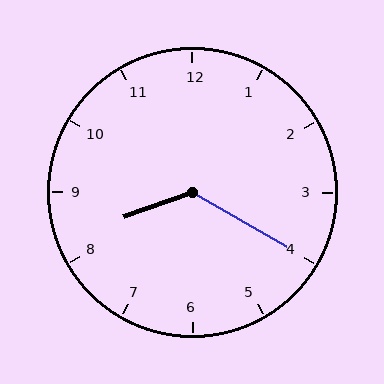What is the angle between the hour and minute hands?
Approximately 130 degrees.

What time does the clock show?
8:20.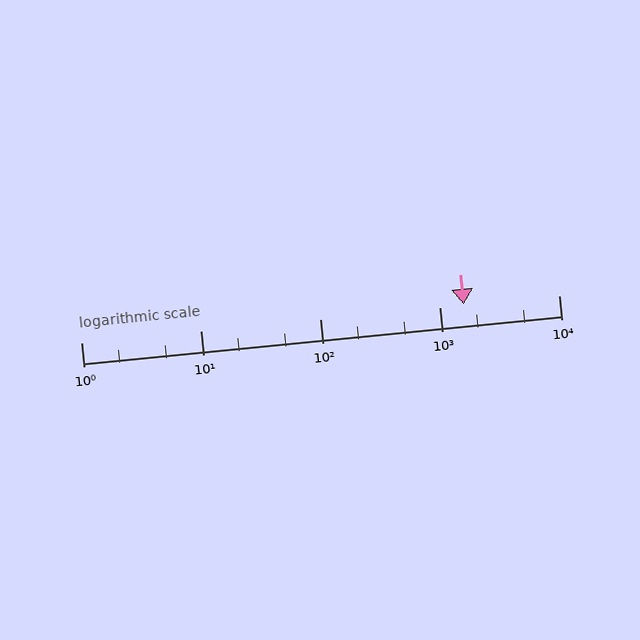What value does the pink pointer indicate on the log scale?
The pointer indicates approximately 1600.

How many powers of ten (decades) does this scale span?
The scale spans 4 decades, from 1 to 10000.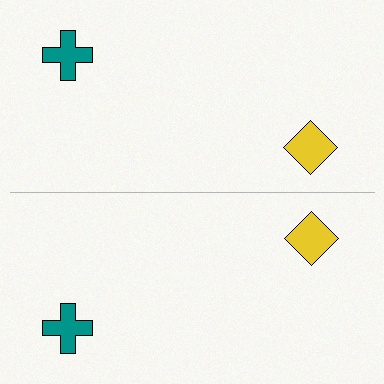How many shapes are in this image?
There are 4 shapes in this image.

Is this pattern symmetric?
Yes, this pattern has bilateral (reflection) symmetry.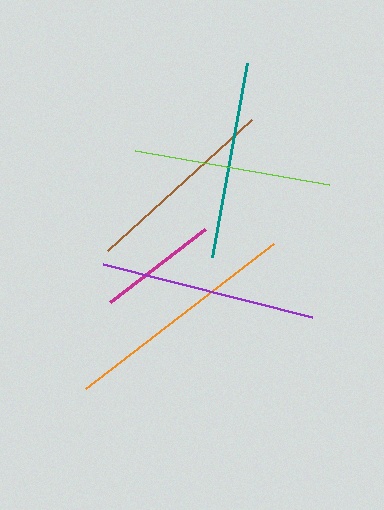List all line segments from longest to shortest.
From longest to shortest: orange, purple, teal, lime, brown, magenta.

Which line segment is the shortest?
The magenta line is the shortest at approximately 120 pixels.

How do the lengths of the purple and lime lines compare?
The purple and lime lines are approximately the same length.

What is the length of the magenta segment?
The magenta segment is approximately 120 pixels long.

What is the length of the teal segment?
The teal segment is approximately 197 pixels long.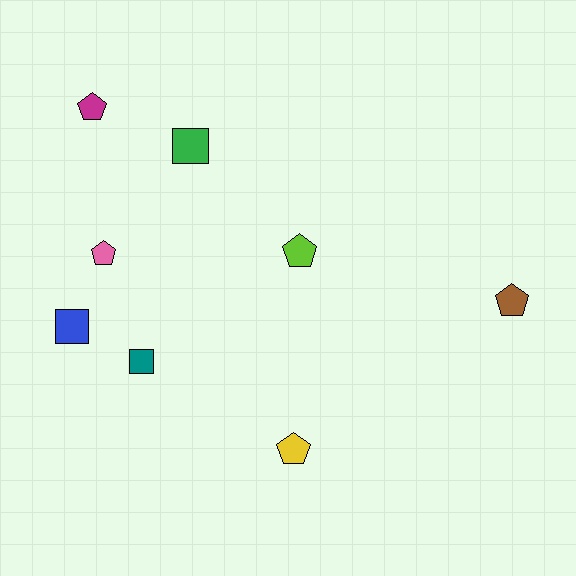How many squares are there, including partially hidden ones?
There are 3 squares.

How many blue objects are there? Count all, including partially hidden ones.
There is 1 blue object.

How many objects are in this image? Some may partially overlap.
There are 8 objects.